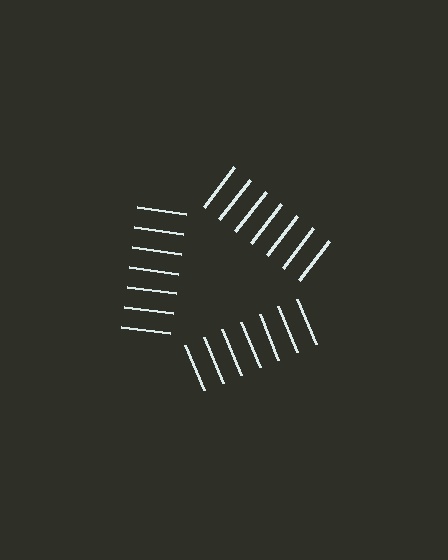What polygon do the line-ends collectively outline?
An illusory triangle — the line segments terminate on its edges but no continuous stroke is drawn.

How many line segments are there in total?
21 — 7 along each of the 3 edges.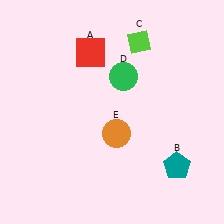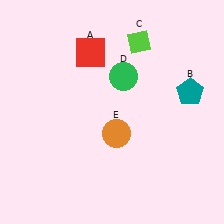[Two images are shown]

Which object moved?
The teal pentagon (B) moved up.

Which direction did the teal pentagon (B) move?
The teal pentagon (B) moved up.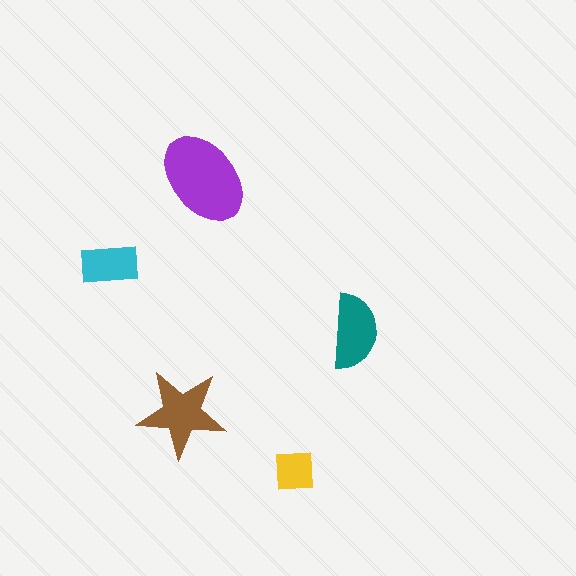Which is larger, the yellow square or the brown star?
The brown star.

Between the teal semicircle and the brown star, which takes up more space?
The brown star.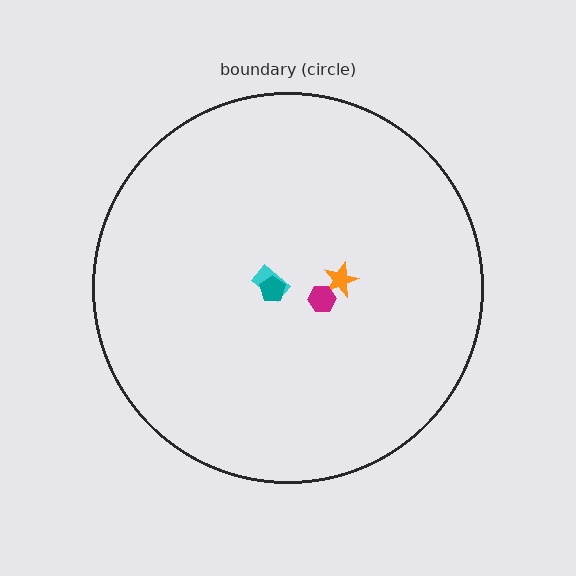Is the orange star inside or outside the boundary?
Inside.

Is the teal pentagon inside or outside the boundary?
Inside.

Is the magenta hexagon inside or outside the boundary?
Inside.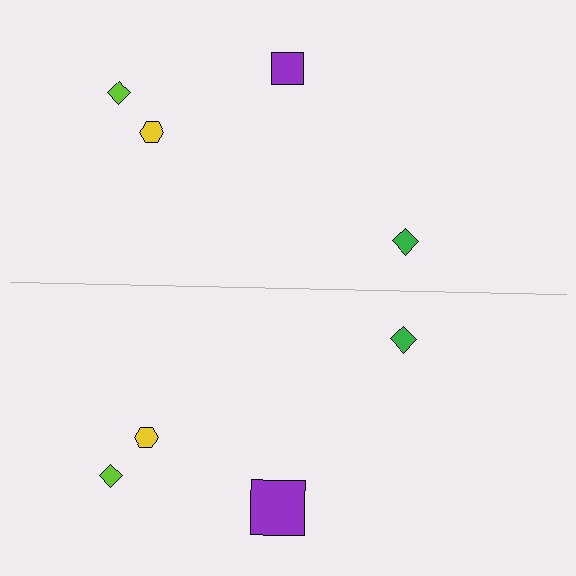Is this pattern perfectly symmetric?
No, the pattern is not perfectly symmetric. The purple square on the bottom side has a different size than its mirror counterpart.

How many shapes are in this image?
There are 8 shapes in this image.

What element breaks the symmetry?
The purple square on the bottom side has a different size than its mirror counterpart.